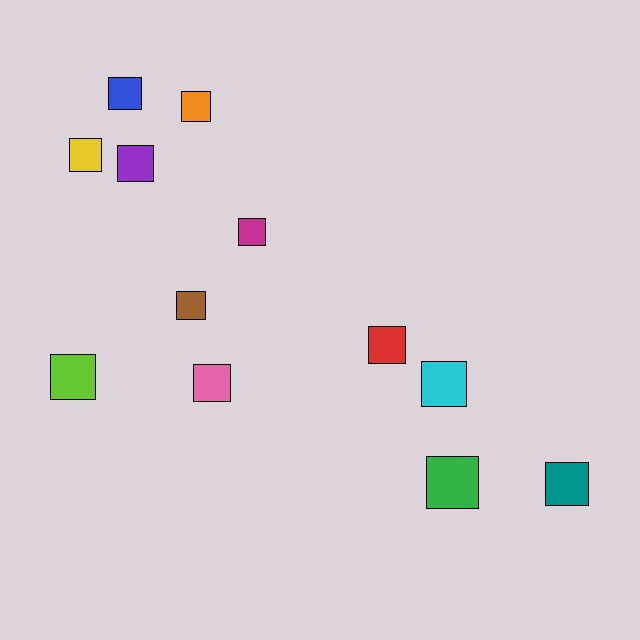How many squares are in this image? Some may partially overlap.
There are 12 squares.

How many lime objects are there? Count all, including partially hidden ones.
There is 1 lime object.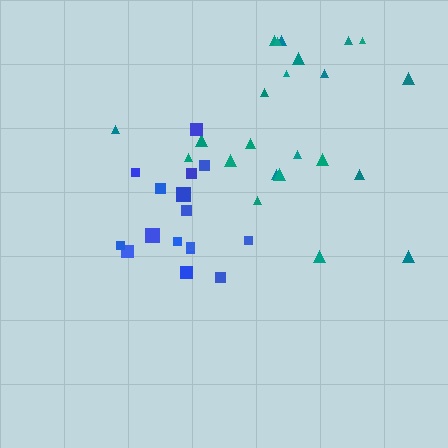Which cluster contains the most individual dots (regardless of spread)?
Teal (23).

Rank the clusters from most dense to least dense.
blue, teal.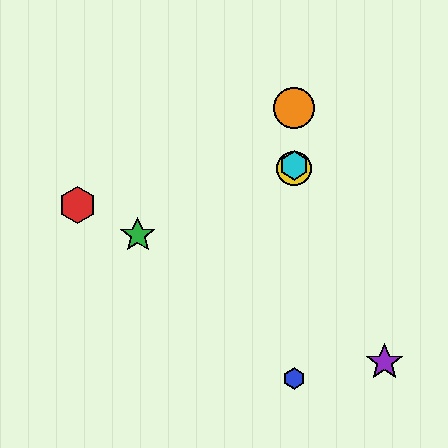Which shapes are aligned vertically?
The blue hexagon, the yellow circle, the orange circle, the cyan hexagon are aligned vertically.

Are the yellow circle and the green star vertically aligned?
No, the yellow circle is at x≈294 and the green star is at x≈138.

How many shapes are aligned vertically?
4 shapes (the blue hexagon, the yellow circle, the orange circle, the cyan hexagon) are aligned vertically.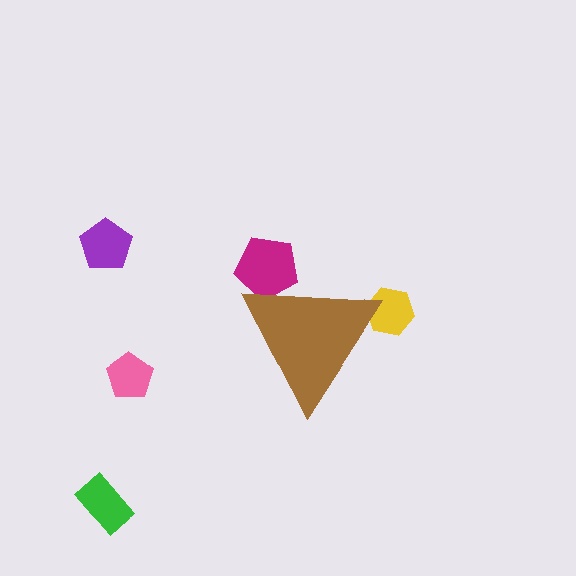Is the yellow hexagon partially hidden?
Yes, the yellow hexagon is partially hidden behind the brown triangle.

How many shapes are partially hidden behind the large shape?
2 shapes are partially hidden.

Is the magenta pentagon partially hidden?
Yes, the magenta pentagon is partially hidden behind the brown triangle.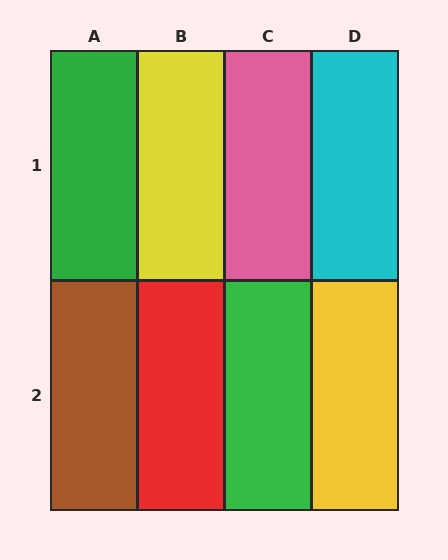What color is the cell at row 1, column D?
Cyan.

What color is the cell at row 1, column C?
Pink.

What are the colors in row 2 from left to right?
Brown, red, green, yellow.